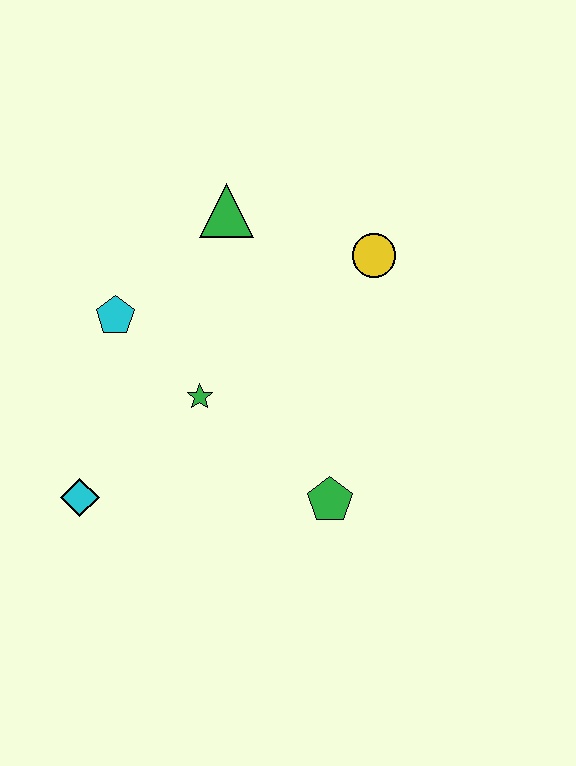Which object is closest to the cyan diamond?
The green star is closest to the cyan diamond.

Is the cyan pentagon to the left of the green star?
Yes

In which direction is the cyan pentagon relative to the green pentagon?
The cyan pentagon is to the left of the green pentagon.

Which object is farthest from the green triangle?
The cyan diamond is farthest from the green triangle.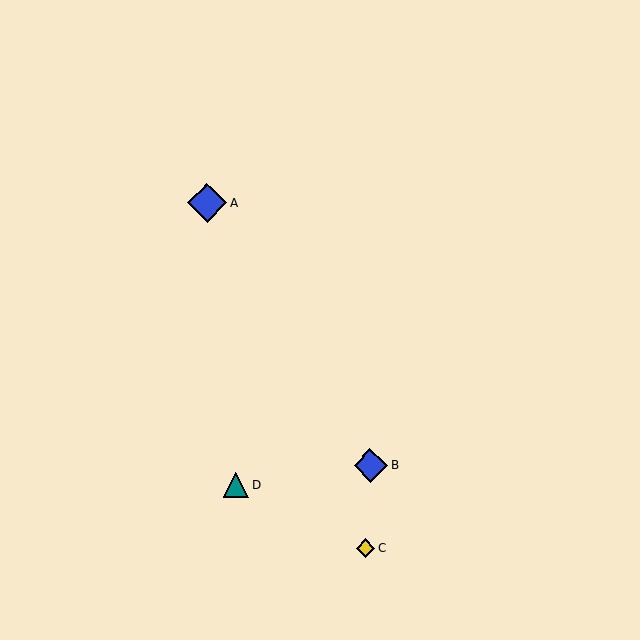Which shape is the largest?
The blue diamond (labeled A) is the largest.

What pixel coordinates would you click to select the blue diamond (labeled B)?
Click at (370, 465) to select the blue diamond B.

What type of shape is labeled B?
Shape B is a blue diamond.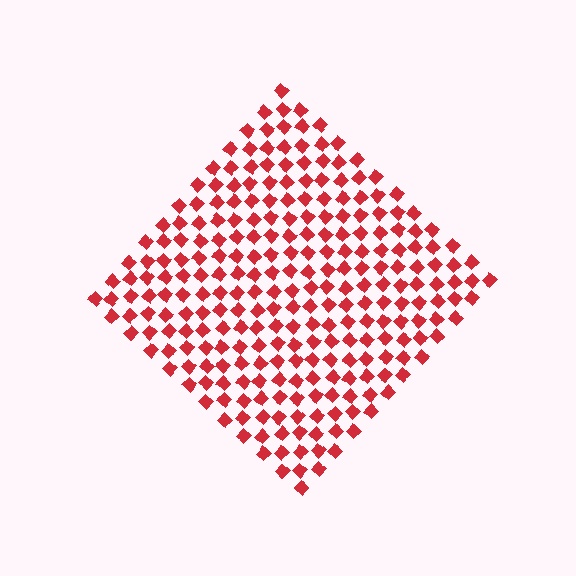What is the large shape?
The large shape is a diamond.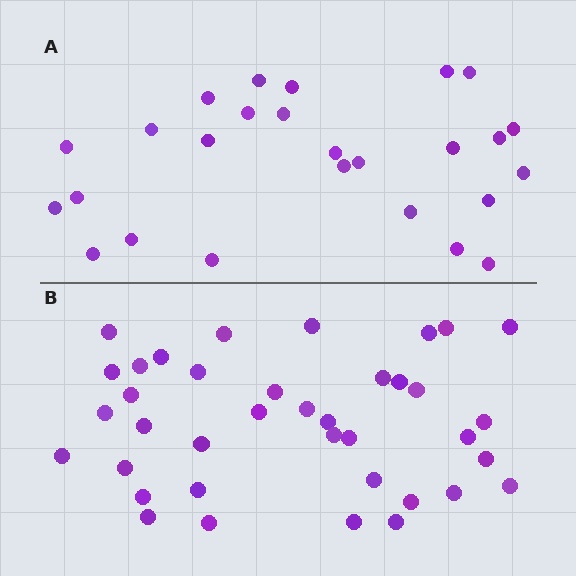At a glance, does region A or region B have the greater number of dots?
Region B (the bottom region) has more dots.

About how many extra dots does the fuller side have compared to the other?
Region B has roughly 12 or so more dots than region A.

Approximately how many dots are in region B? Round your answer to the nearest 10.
About 40 dots. (The exact count is 38, which rounds to 40.)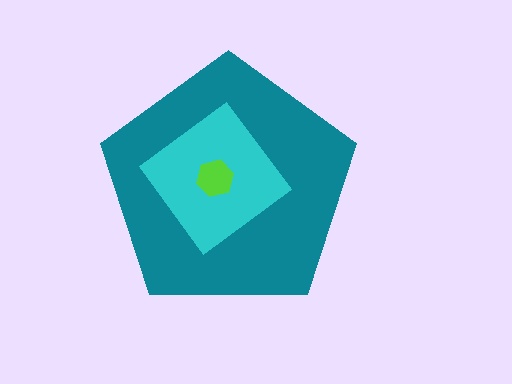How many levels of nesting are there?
3.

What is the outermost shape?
The teal pentagon.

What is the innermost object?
The lime hexagon.